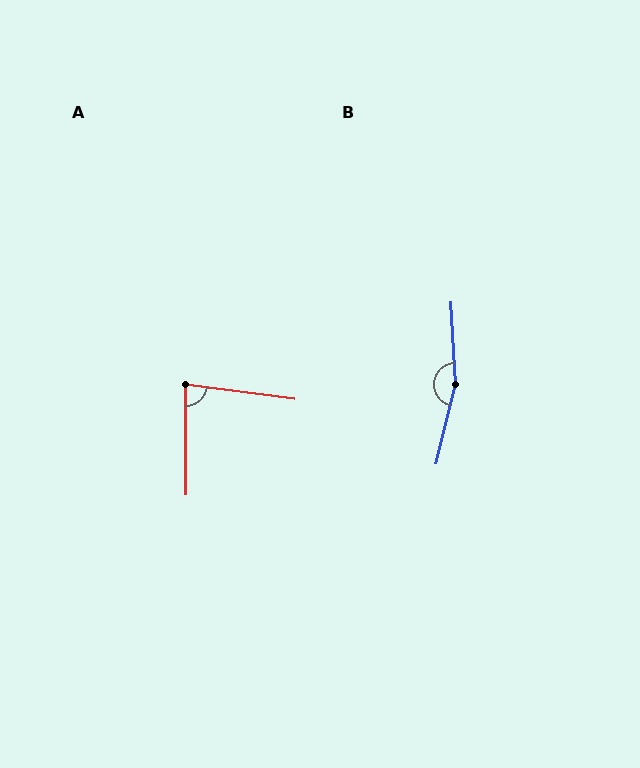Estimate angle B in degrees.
Approximately 163 degrees.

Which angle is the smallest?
A, at approximately 82 degrees.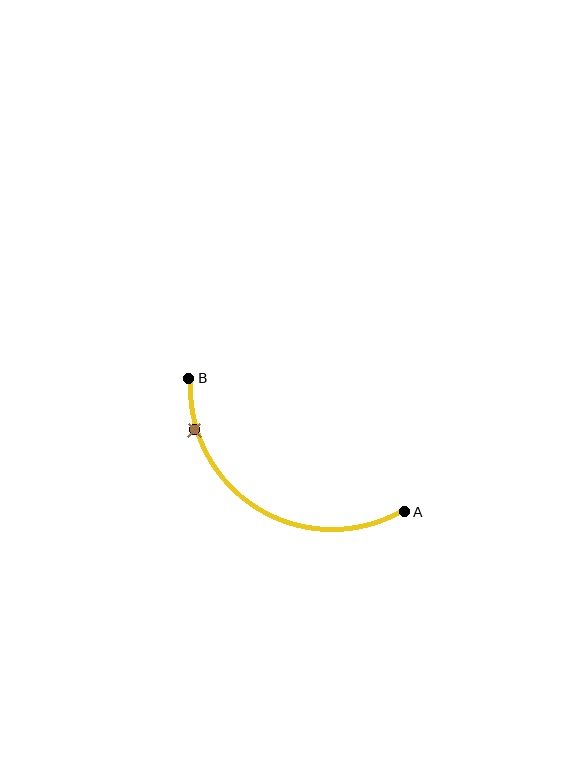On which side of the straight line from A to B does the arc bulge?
The arc bulges below the straight line connecting A and B.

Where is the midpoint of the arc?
The arc midpoint is the point on the curve farthest from the straight line joining A and B. It sits below that line.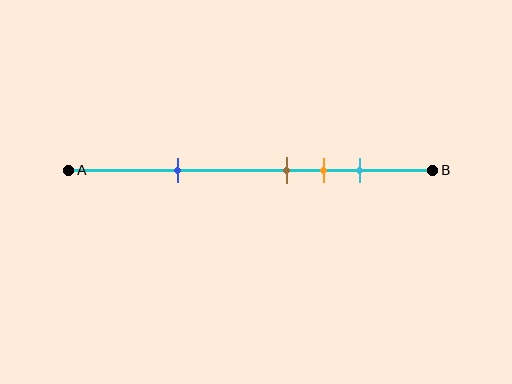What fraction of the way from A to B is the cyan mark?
The cyan mark is approximately 80% (0.8) of the way from A to B.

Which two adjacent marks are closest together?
The brown and orange marks are the closest adjacent pair.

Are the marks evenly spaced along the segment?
No, the marks are not evenly spaced.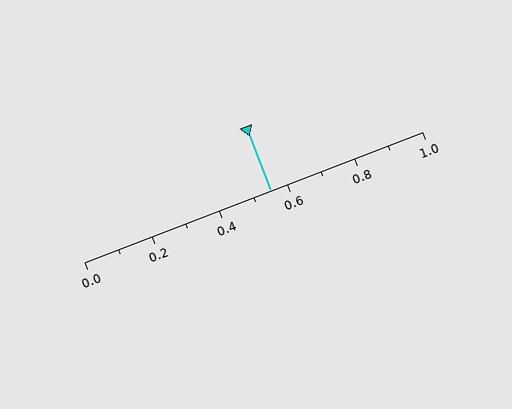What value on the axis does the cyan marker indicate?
The marker indicates approximately 0.55.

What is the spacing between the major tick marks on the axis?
The major ticks are spaced 0.2 apart.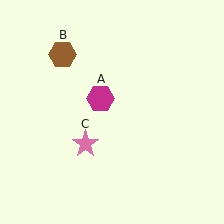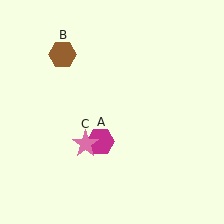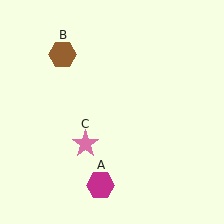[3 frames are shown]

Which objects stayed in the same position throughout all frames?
Brown hexagon (object B) and pink star (object C) remained stationary.